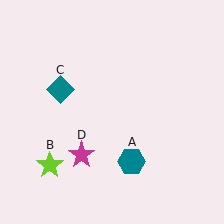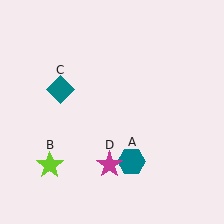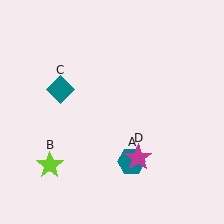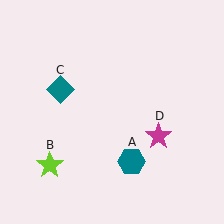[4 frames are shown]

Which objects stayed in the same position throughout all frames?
Teal hexagon (object A) and lime star (object B) and teal diamond (object C) remained stationary.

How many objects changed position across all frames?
1 object changed position: magenta star (object D).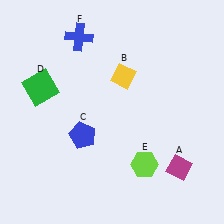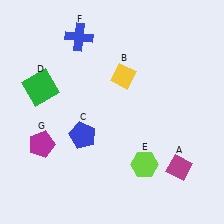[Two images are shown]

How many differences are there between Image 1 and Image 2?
There is 1 difference between the two images.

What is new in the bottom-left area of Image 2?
A magenta pentagon (G) was added in the bottom-left area of Image 2.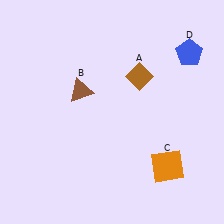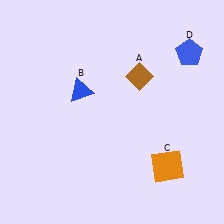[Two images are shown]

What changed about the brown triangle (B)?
In Image 1, B is brown. In Image 2, it changed to blue.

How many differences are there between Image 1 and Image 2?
There is 1 difference between the two images.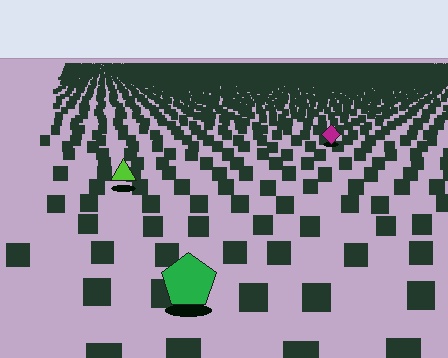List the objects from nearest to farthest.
From nearest to farthest: the green pentagon, the lime triangle, the magenta diamond.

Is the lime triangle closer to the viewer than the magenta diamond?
Yes. The lime triangle is closer — you can tell from the texture gradient: the ground texture is coarser near it.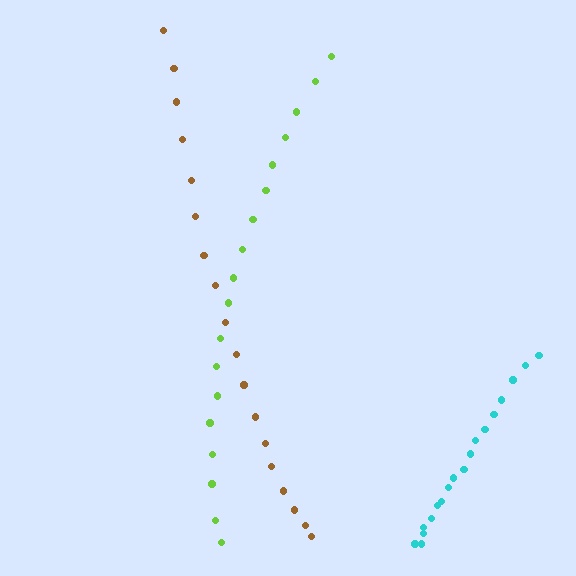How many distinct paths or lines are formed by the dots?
There are 3 distinct paths.